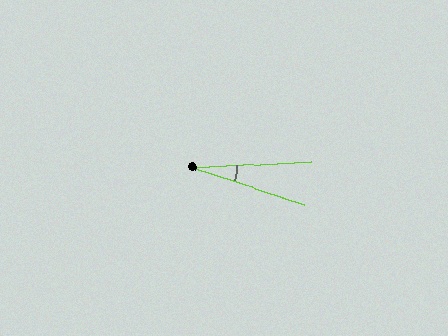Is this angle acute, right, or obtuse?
It is acute.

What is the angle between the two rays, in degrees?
Approximately 21 degrees.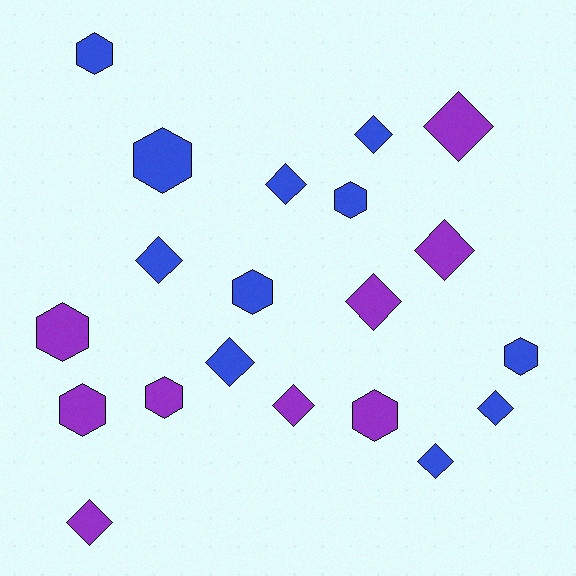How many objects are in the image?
There are 20 objects.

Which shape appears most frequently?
Diamond, with 11 objects.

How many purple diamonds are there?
There are 5 purple diamonds.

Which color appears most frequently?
Blue, with 11 objects.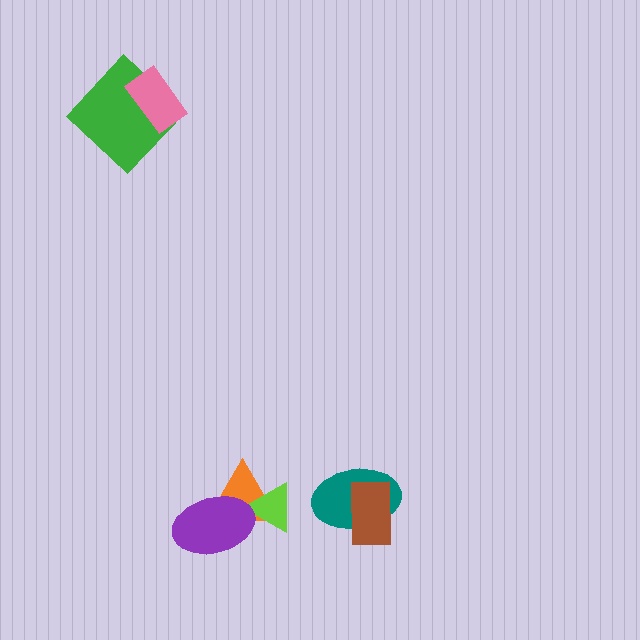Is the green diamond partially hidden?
Yes, it is partially covered by another shape.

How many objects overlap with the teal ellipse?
1 object overlaps with the teal ellipse.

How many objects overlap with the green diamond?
1 object overlaps with the green diamond.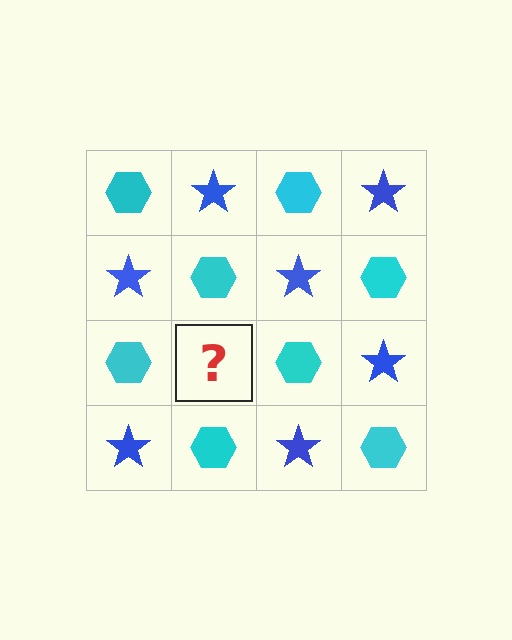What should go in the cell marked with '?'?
The missing cell should contain a blue star.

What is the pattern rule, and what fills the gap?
The rule is that it alternates cyan hexagon and blue star in a checkerboard pattern. The gap should be filled with a blue star.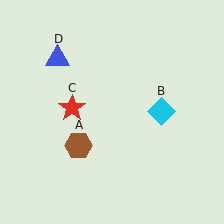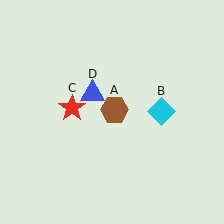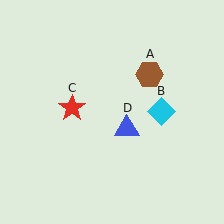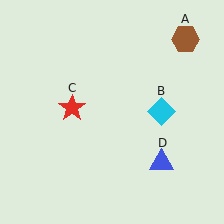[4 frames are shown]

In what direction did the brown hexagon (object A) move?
The brown hexagon (object A) moved up and to the right.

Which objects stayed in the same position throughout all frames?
Cyan diamond (object B) and red star (object C) remained stationary.